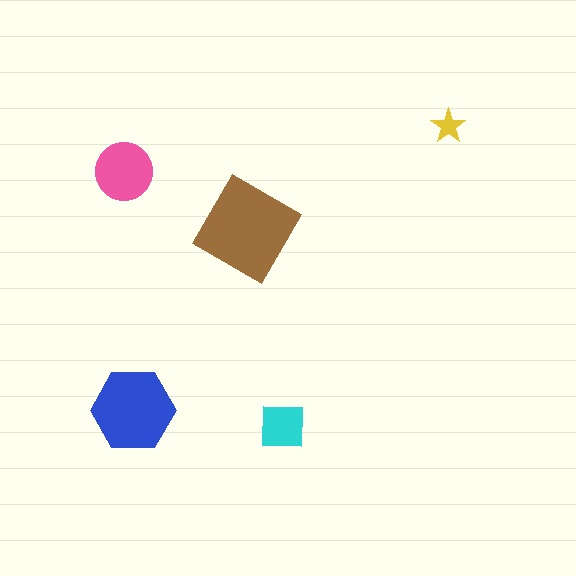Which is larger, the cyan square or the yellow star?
The cyan square.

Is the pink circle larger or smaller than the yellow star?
Larger.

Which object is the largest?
The brown diamond.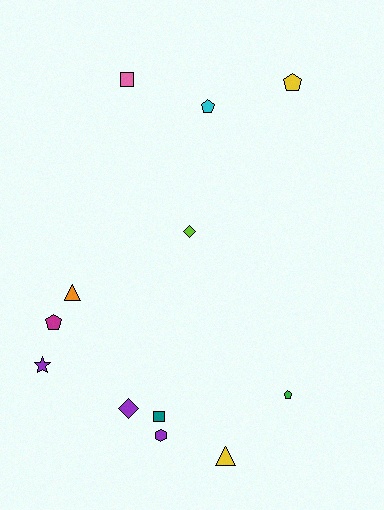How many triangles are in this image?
There are 2 triangles.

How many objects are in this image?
There are 12 objects.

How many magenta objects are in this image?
There is 1 magenta object.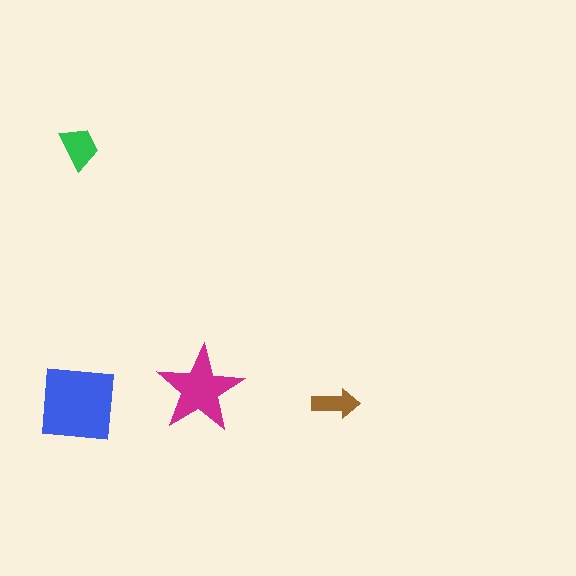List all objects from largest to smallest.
The blue square, the magenta star, the green trapezoid, the brown arrow.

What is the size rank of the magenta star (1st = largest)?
2nd.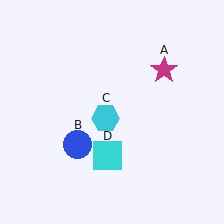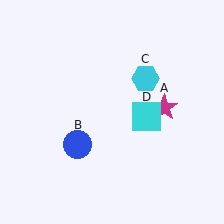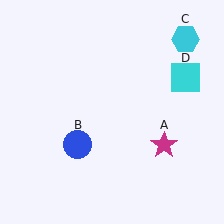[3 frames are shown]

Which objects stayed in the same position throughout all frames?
Blue circle (object B) remained stationary.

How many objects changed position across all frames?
3 objects changed position: magenta star (object A), cyan hexagon (object C), cyan square (object D).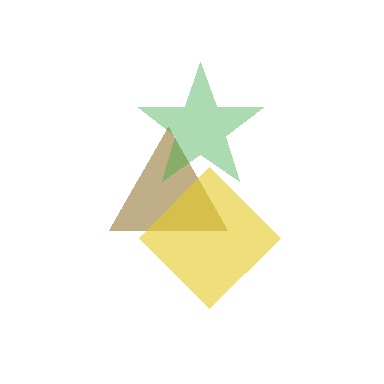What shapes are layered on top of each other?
The layered shapes are: a brown triangle, a yellow diamond, a green star.